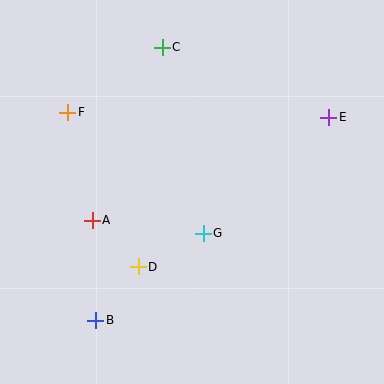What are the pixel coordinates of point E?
Point E is at (329, 117).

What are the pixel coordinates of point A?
Point A is at (92, 220).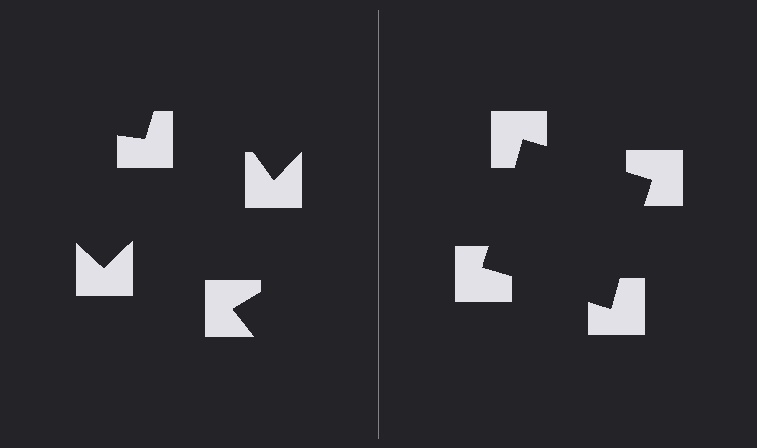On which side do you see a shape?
An illusory square appears on the right side. On the left side the wedge cuts are rotated, so no coherent shape forms.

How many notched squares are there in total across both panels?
8 — 4 on each side.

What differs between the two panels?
The notched squares are positioned identically on both sides; only the wedge orientations differ. On the right they align to a square; on the left they are misaligned.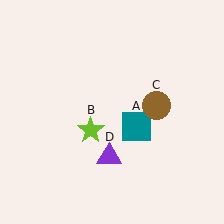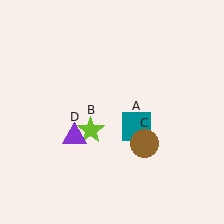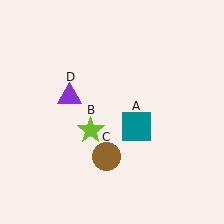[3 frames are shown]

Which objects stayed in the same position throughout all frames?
Teal square (object A) and lime star (object B) remained stationary.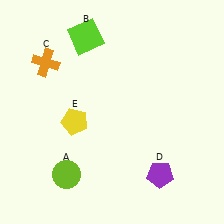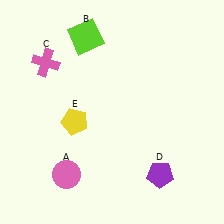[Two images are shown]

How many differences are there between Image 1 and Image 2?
There are 2 differences between the two images.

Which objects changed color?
A changed from lime to pink. C changed from orange to pink.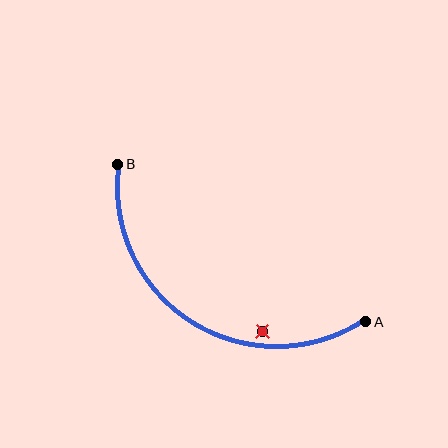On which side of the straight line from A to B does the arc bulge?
The arc bulges below the straight line connecting A and B.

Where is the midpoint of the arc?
The arc midpoint is the point on the curve farthest from the straight line joining A and B. It sits below that line.